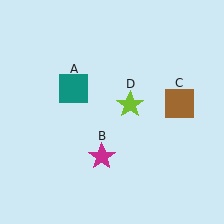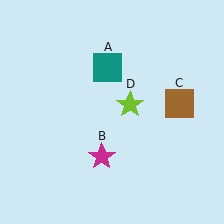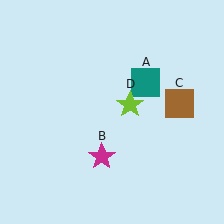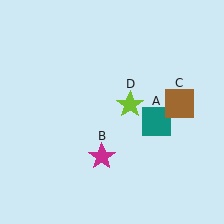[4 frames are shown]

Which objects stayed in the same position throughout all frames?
Magenta star (object B) and brown square (object C) and lime star (object D) remained stationary.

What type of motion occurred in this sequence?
The teal square (object A) rotated clockwise around the center of the scene.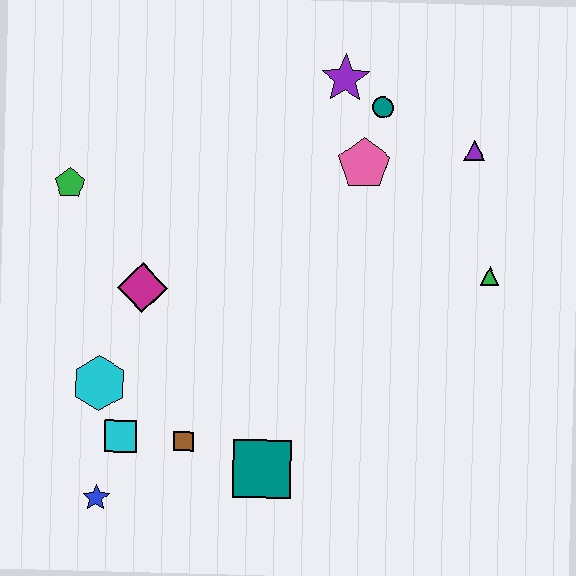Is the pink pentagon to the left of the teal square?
No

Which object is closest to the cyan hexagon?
The cyan square is closest to the cyan hexagon.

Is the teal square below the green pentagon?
Yes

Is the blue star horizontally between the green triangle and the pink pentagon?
No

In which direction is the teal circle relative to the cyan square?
The teal circle is above the cyan square.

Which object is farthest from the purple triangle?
The blue star is farthest from the purple triangle.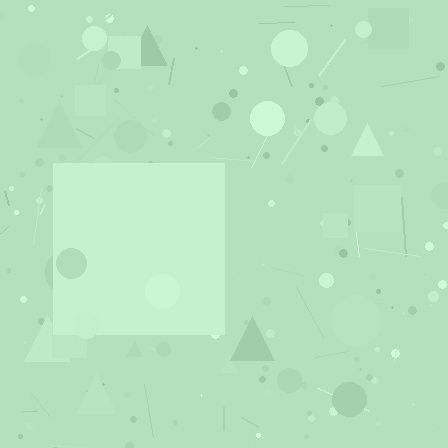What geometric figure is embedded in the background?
A square is embedded in the background.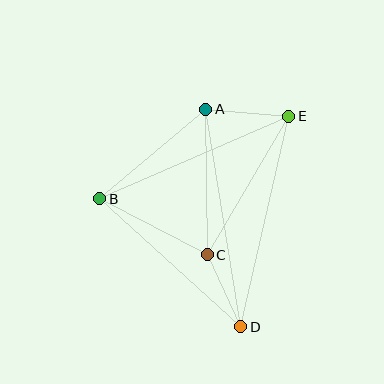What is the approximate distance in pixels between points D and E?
The distance between D and E is approximately 216 pixels.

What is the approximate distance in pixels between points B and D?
The distance between B and D is approximately 190 pixels.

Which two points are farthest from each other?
Points A and D are farthest from each other.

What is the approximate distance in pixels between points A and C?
The distance between A and C is approximately 146 pixels.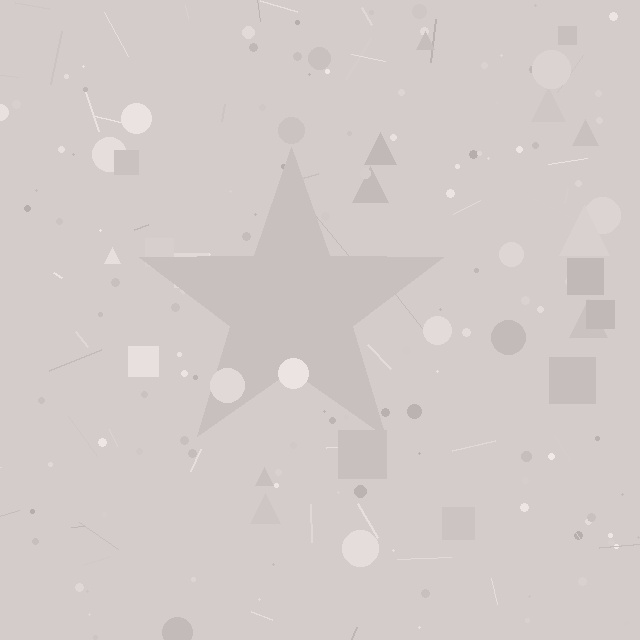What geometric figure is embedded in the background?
A star is embedded in the background.